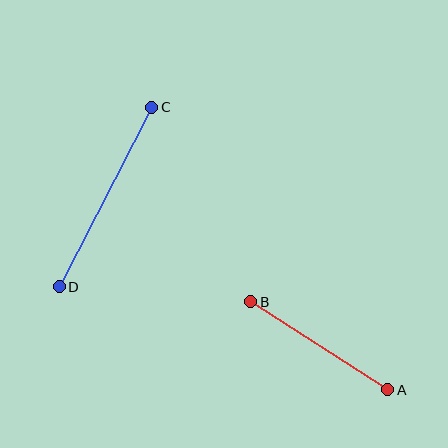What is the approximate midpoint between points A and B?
The midpoint is at approximately (319, 346) pixels.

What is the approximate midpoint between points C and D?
The midpoint is at approximately (105, 197) pixels.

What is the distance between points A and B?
The distance is approximately 163 pixels.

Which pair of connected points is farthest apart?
Points C and D are farthest apart.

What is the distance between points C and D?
The distance is approximately 202 pixels.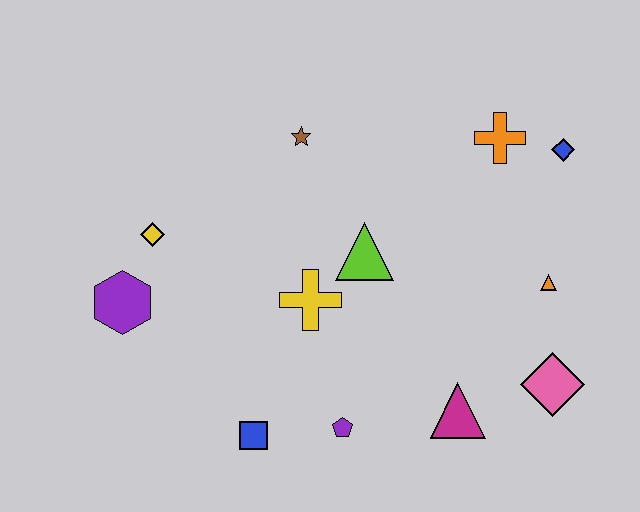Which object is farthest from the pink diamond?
The purple hexagon is farthest from the pink diamond.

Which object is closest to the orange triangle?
The pink diamond is closest to the orange triangle.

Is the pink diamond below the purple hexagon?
Yes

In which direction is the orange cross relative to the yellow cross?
The orange cross is to the right of the yellow cross.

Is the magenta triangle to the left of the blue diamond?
Yes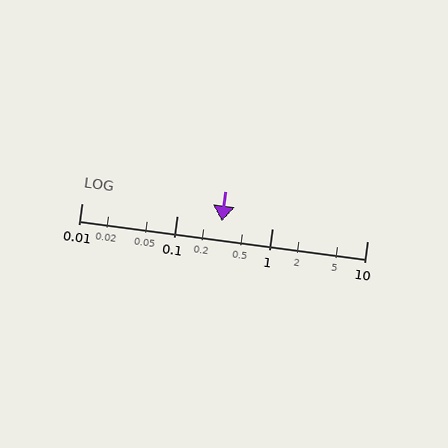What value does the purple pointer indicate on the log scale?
The pointer indicates approximately 0.3.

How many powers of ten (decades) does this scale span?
The scale spans 3 decades, from 0.01 to 10.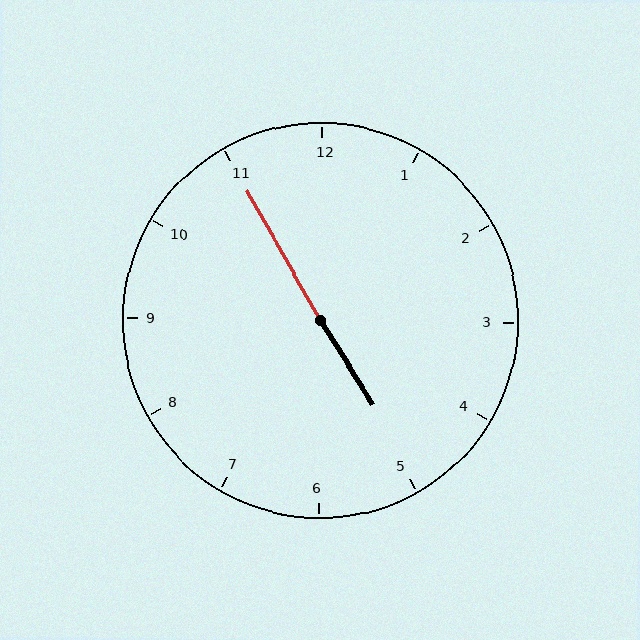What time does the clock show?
4:55.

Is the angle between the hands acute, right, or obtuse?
It is obtuse.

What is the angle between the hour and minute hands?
Approximately 178 degrees.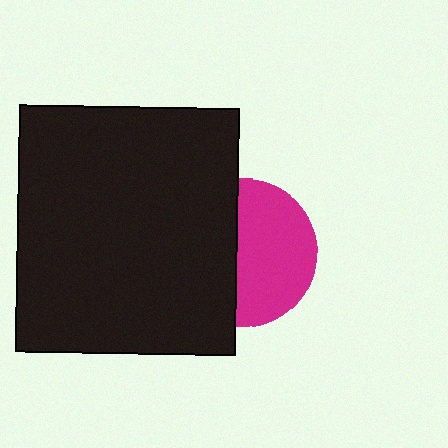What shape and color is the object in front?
The object in front is a black rectangle.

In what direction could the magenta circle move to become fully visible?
The magenta circle could move right. That would shift it out from behind the black rectangle entirely.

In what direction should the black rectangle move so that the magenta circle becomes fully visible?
The black rectangle should move left. That is the shortest direction to clear the overlap and leave the magenta circle fully visible.